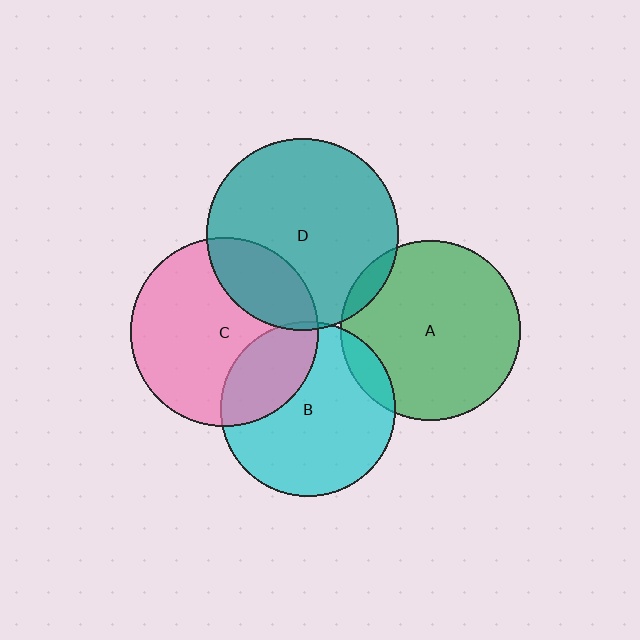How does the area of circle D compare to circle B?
Approximately 1.2 times.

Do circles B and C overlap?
Yes.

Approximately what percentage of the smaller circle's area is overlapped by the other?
Approximately 30%.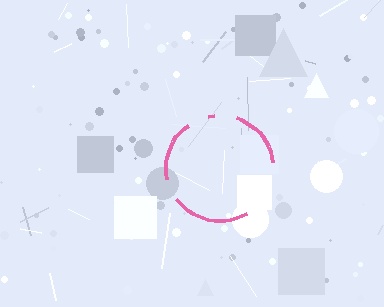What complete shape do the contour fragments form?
The contour fragments form a circle.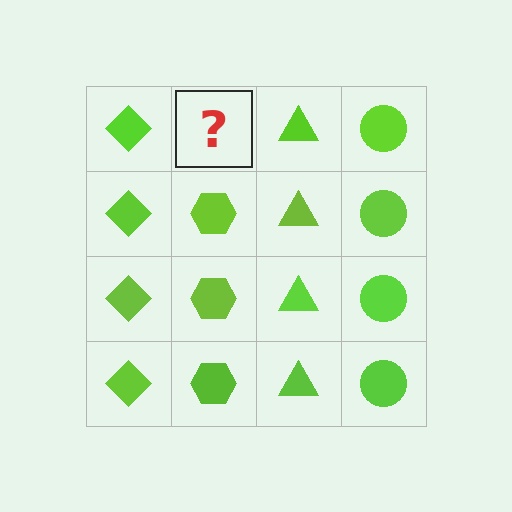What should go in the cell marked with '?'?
The missing cell should contain a lime hexagon.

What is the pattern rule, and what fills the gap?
The rule is that each column has a consistent shape. The gap should be filled with a lime hexagon.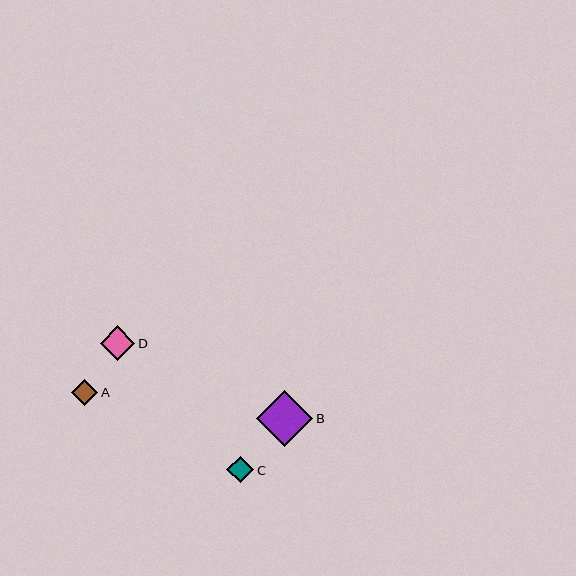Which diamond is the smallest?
Diamond A is the smallest with a size of approximately 26 pixels.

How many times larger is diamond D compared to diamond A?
Diamond D is approximately 1.3 times the size of diamond A.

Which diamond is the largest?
Diamond B is the largest with a size of approximately 56 pixels.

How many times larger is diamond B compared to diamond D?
Diamond B is approximately 1.6 times the size of diamond D.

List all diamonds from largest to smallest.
From largest to smallest: B, D, C, A.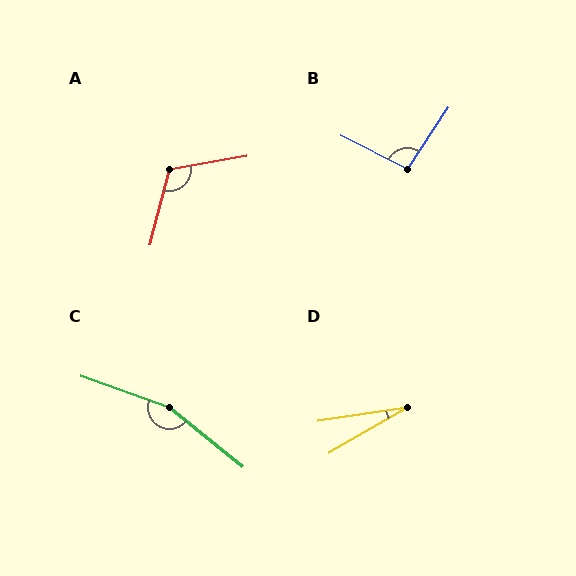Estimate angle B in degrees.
Approximately 97 degrees.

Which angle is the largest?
C, at approximately 161 degrees.